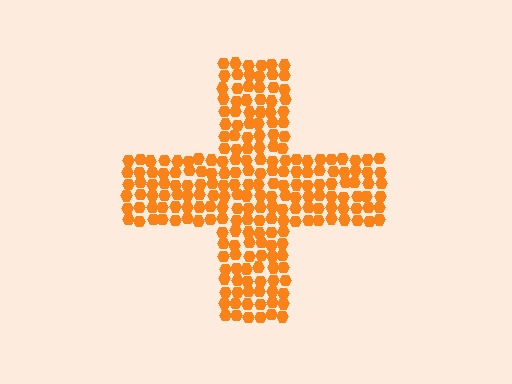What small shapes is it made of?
It is made of small hexagons.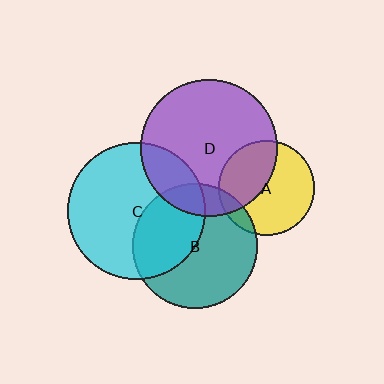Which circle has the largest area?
Circle C (cyan).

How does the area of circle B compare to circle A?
Approximately 1.7 times.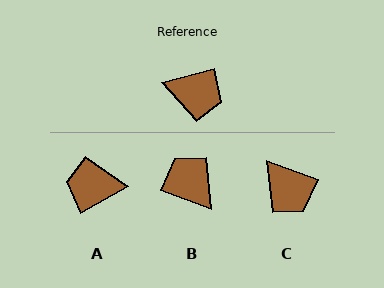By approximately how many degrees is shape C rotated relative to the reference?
Approximately 36 degrees clockwise.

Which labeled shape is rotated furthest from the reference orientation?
A, about 166 degrees away.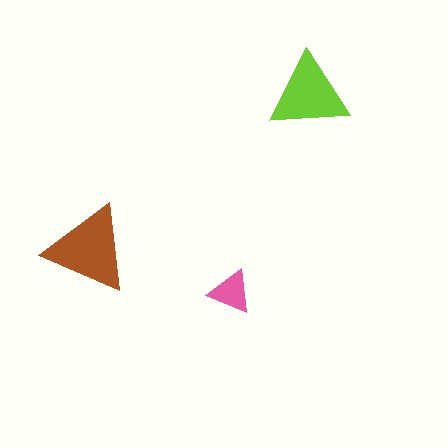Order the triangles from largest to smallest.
the brown one, the lime one, the pink one.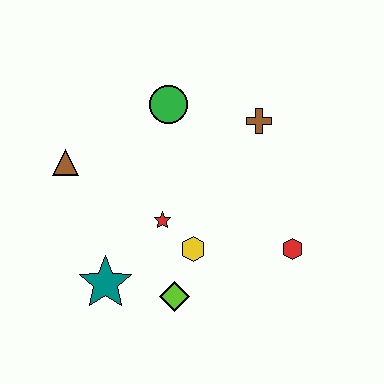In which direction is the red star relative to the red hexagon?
The red star is to the left of the red hexagon.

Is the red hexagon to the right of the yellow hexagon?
Yes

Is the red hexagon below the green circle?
Yes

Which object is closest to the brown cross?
The green circle is closest to the brown cross.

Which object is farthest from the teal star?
The brown cross is farthest from the teal star.